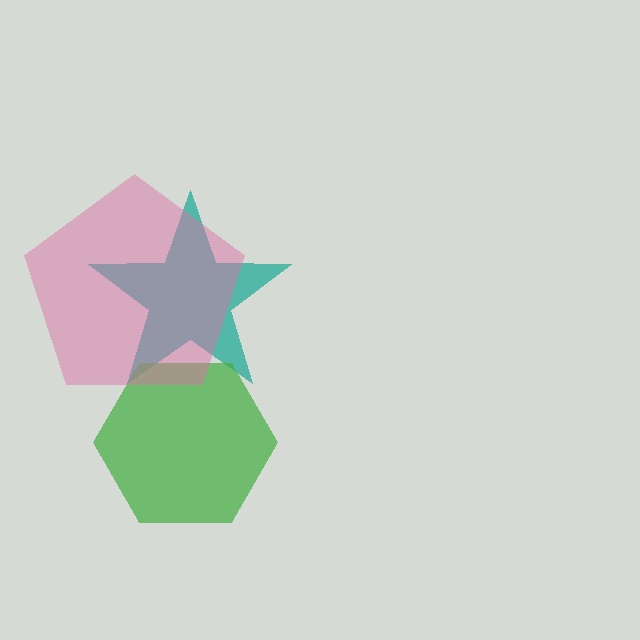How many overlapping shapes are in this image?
There are 3 overlapping shapes in the image.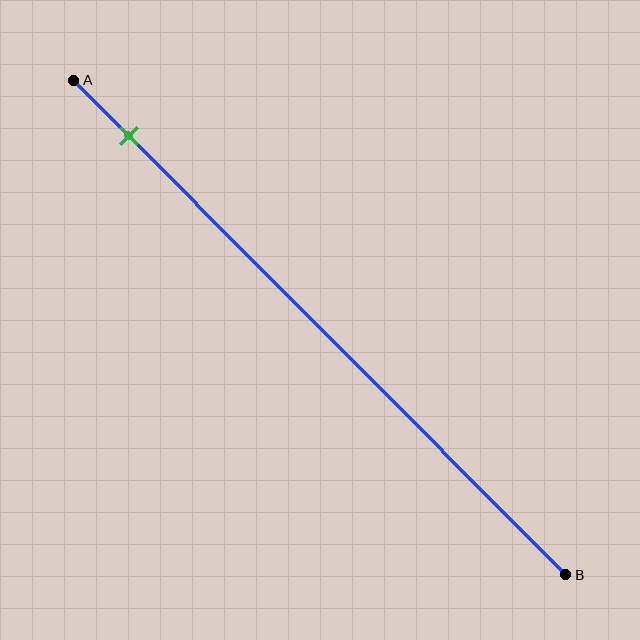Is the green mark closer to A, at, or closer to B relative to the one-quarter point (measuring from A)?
The green mark is closer to point A than the one-quarter point of segment AB.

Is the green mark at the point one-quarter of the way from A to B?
No, the mark is at about 10% from A, not at the 25% one-quarter point.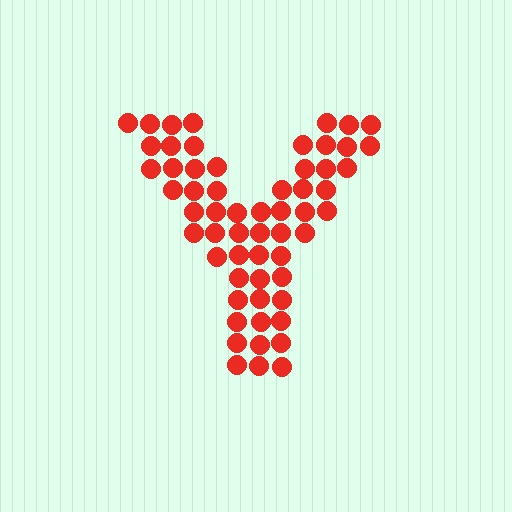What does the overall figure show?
The overall figure shows the letter Y.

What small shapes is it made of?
It is made of small circles.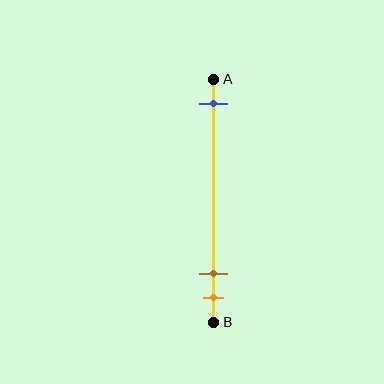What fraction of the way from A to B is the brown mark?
The brown mark is approximately 80% (0.8) of the way from A to B.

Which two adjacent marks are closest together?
The brown and orange marks are the closest adjacent pair.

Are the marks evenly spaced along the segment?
No, the marks are not evenly spaced.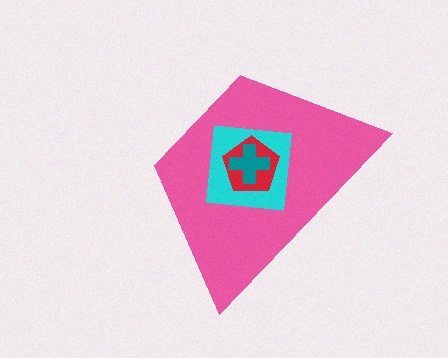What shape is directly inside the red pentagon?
The teal cross.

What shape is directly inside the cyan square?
The red pentagon.